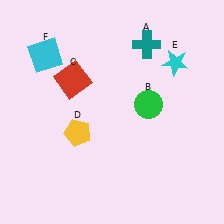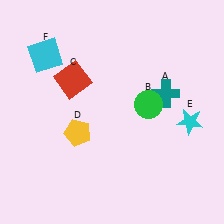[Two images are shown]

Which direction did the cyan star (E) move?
The cyan star (E) moved down.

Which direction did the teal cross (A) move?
The teal cross (A) moved down.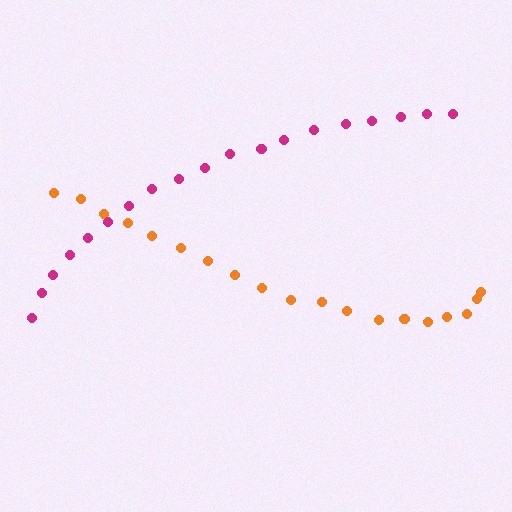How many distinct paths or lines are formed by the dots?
There are 2 distinct paths.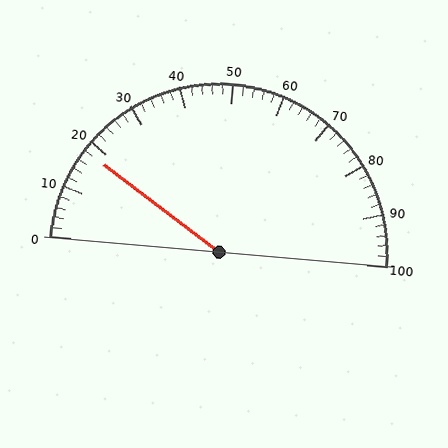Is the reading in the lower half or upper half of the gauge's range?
The reading is in the lower half of the range (0 to 100).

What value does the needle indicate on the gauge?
The needle indicates approximately 18.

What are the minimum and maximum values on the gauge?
The gauge ranges from 0 to 100.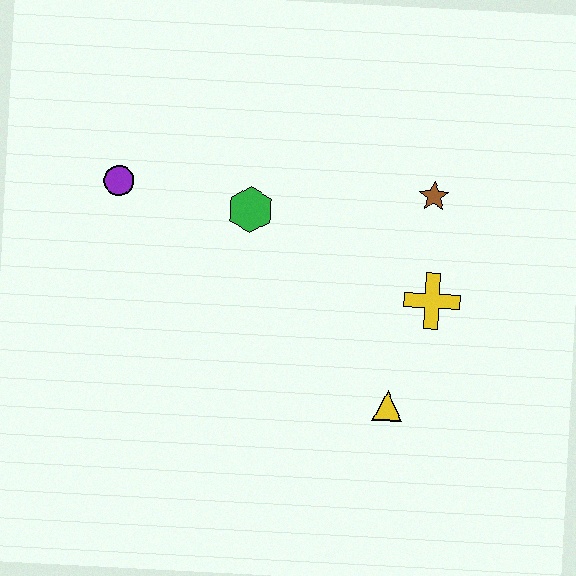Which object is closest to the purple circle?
The green hexagon is closest to the purple circle.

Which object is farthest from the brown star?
The purple circle is farthest from the brown star.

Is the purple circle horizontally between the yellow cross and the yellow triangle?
No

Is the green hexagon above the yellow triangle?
Yes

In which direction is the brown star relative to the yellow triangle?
The brown star is above the yellow triangle.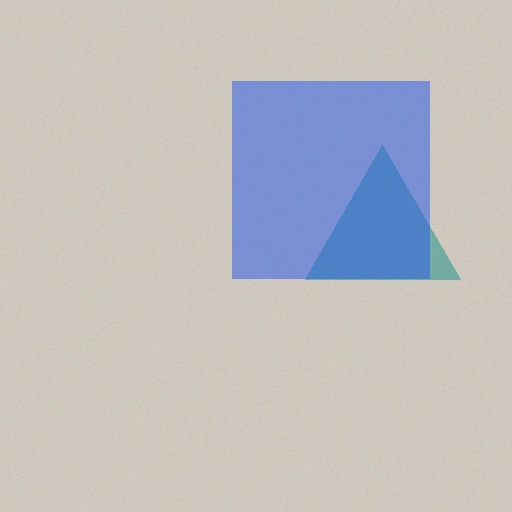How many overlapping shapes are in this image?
There are 2 overlapping shapes in the image.